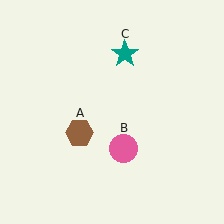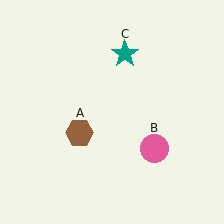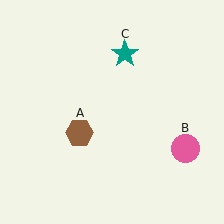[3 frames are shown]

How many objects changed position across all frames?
1 object changed position: pink circle (object B).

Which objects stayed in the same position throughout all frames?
Brown hexagon (object A) and teal star (object C) remained stationary.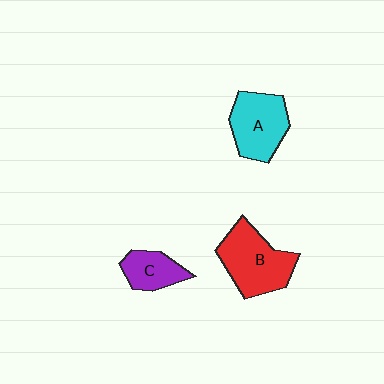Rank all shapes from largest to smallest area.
From largest to smallest: B (red), A (cyan), C (purple).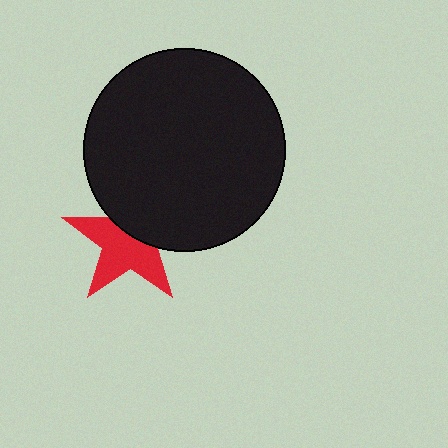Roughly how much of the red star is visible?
About half of it is visible (roughly 60%).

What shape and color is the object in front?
The object in front is a black circle.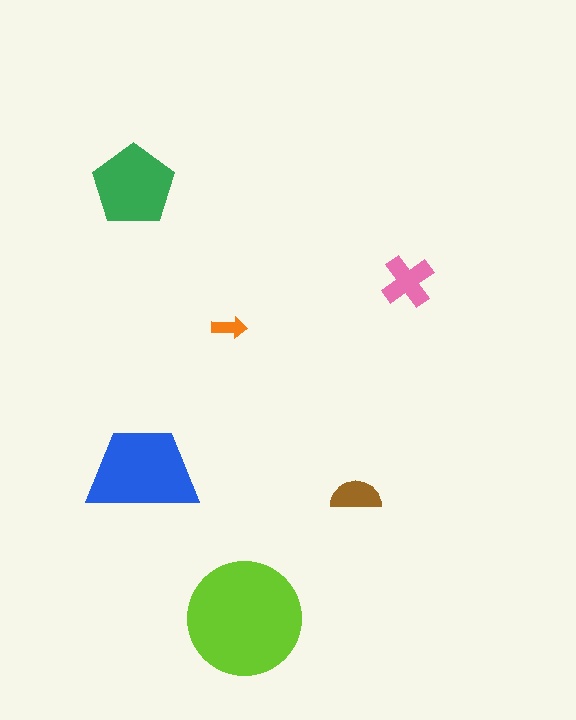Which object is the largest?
The lime circle.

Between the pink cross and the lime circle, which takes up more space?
The lime circle.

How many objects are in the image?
There are 6 objects in the image.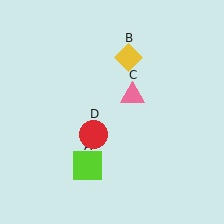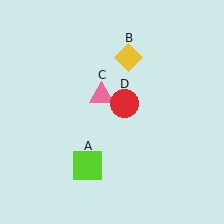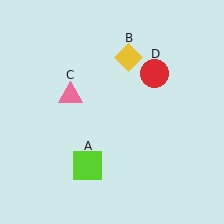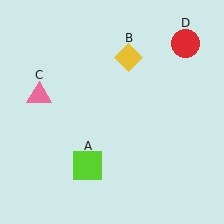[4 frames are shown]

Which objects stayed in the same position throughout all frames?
Lime square (object A) and yellow diamond (object B) remained stationary.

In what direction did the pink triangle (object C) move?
The pink triangle (object C) moved left.